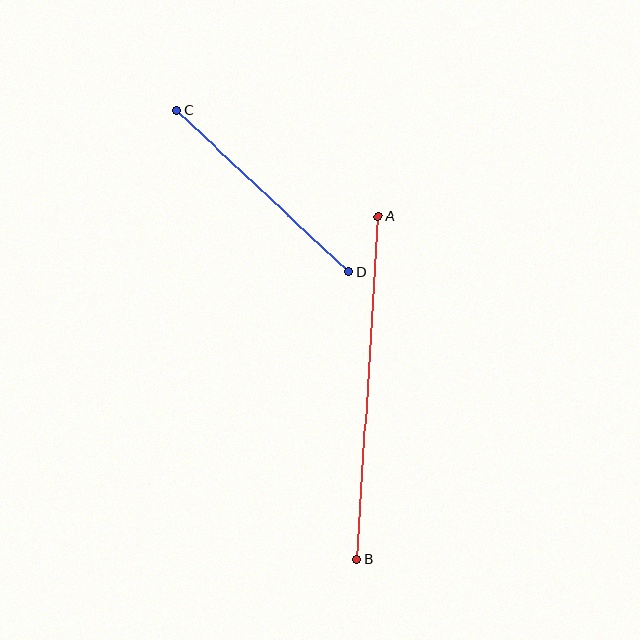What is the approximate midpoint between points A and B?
The midpoint is at approximately (368, 388) pixels.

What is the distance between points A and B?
The distance is approximately 344 pixels.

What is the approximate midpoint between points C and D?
The midpoint is at approximately (263, 191) pixels.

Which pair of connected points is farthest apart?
Points A and B are farthest apart.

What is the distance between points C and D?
The distance is approximately 236 pixels.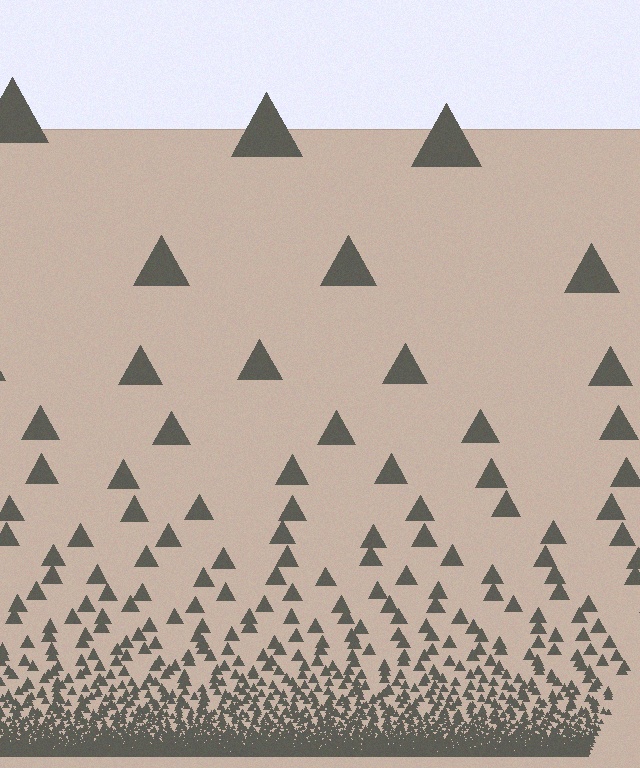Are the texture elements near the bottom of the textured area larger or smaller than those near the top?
Smaller. The gradient is inverted — elements near the bottom are smaller and denser.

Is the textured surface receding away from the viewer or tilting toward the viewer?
The surface appears to tilt toward the viewer. Texture elements get larger and sparser toward the top.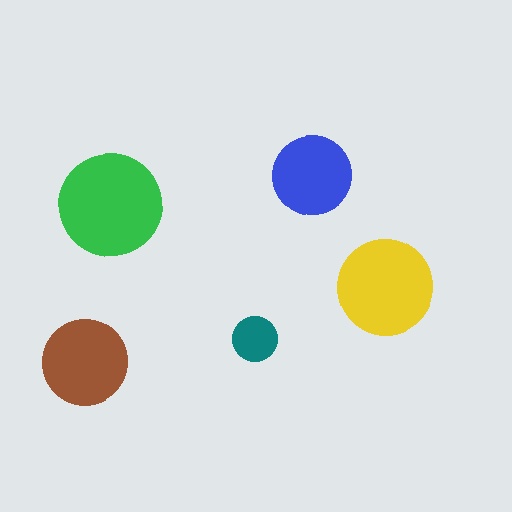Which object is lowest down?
The brown circle is bottommost.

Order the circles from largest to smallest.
the green one, the yellow one, the brown one, the blue one, the teal one.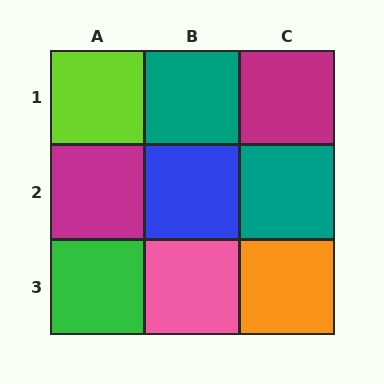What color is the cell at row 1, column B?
Teal.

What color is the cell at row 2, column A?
Magenta.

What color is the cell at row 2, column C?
Teal.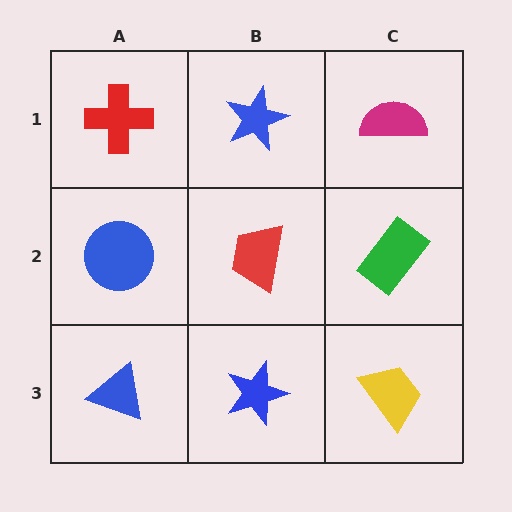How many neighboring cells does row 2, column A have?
3.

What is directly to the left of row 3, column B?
A blue triangle.